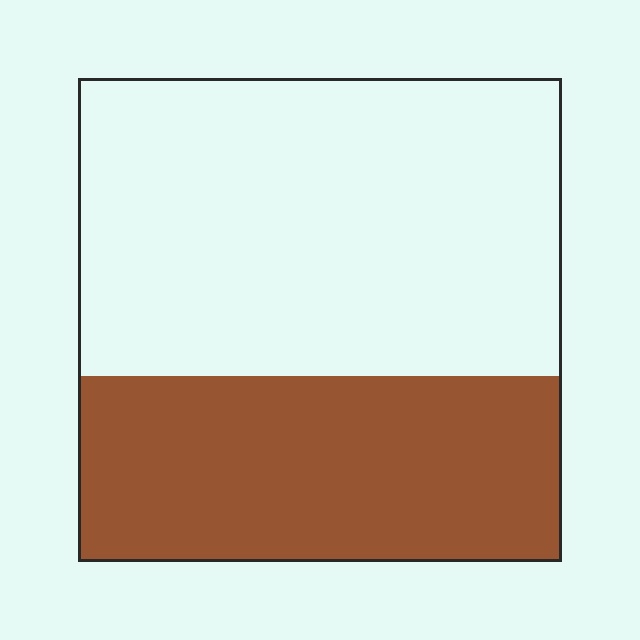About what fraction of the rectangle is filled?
About three eighths (3/8).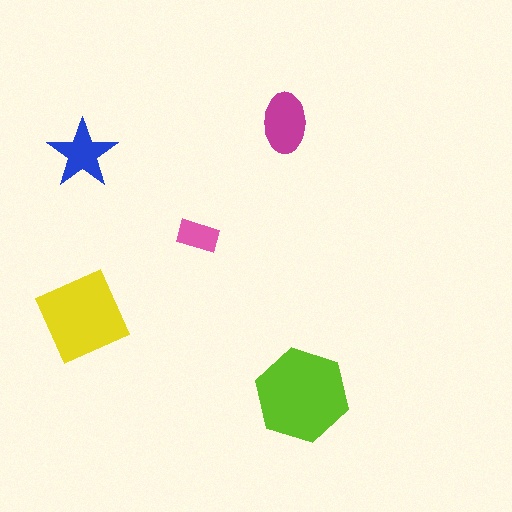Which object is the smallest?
The pink rectangle.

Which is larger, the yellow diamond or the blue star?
The yellow diamond.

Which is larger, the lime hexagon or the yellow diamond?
The lime hexagon.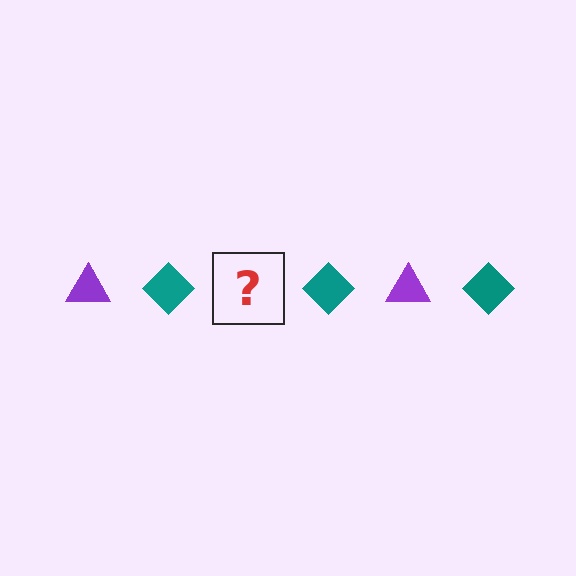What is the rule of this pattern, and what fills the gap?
The rule is that the pattern alternates between purple triangle and teal diamond. The gap should be filled with a purple triangle.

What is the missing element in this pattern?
The missing element is a purple triangle.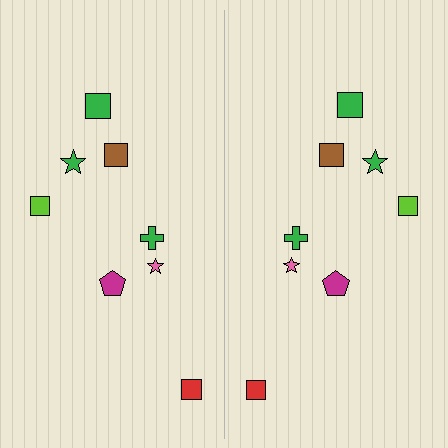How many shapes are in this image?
There are 16 shapes in this image.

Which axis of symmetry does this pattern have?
The pattern has a vertical axis of symmetry running through the center of the image.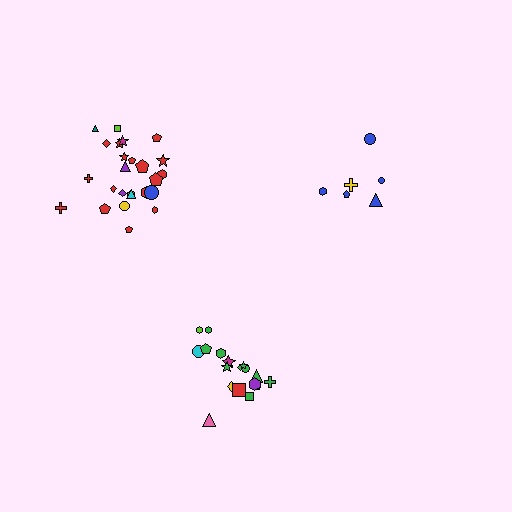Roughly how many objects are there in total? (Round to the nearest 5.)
Roughly 50 objects in total.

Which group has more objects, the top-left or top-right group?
The top-left group.